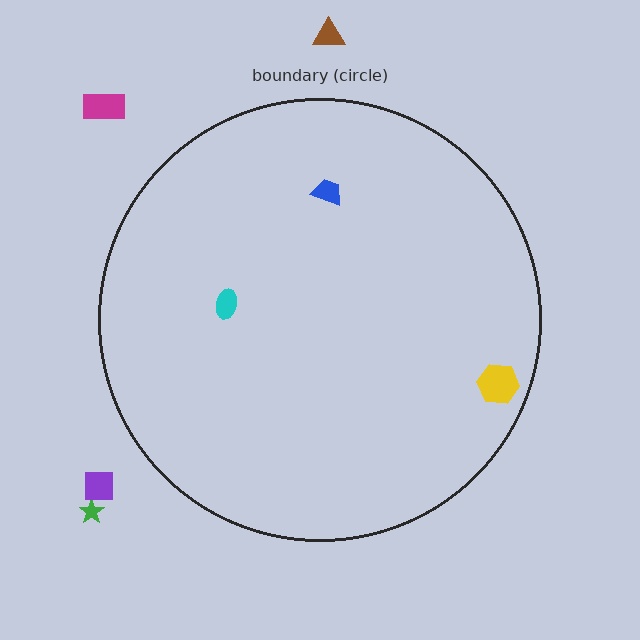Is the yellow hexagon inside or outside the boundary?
Inside.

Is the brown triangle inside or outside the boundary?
Outside.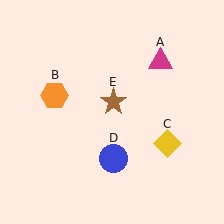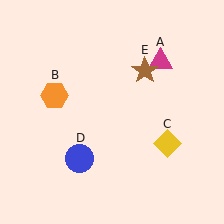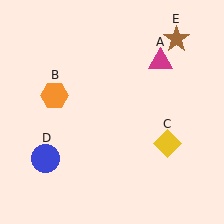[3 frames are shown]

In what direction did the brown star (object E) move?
The brown star (object E) moved up and to the right.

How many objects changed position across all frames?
2 objects changed position: blue circle (object D), brown star (object E).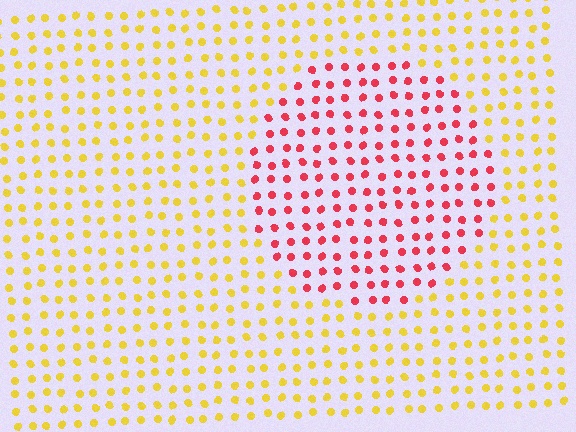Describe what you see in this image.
The image is filled with small yellow elements in a uniform arrangement. A circle-shaped region is visible where the elements are tinted to a slightly different hue, forming a subtle color boundary.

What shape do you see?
I see a circle.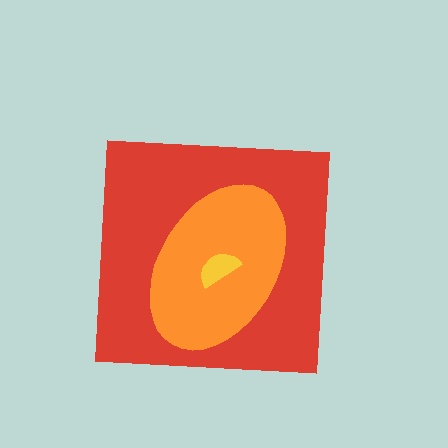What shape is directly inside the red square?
The orange ellipse.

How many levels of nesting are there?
3.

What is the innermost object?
The yellow semicircle.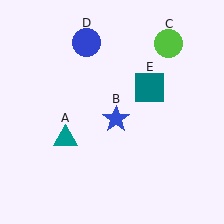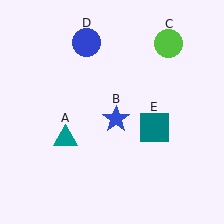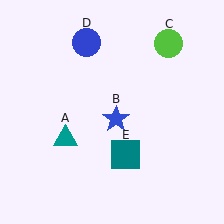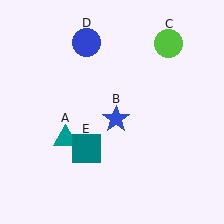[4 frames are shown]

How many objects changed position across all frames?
1 object changed position: teal square (object E).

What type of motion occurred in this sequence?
The teal square (object E) rotated clockwise around the center of the scene.